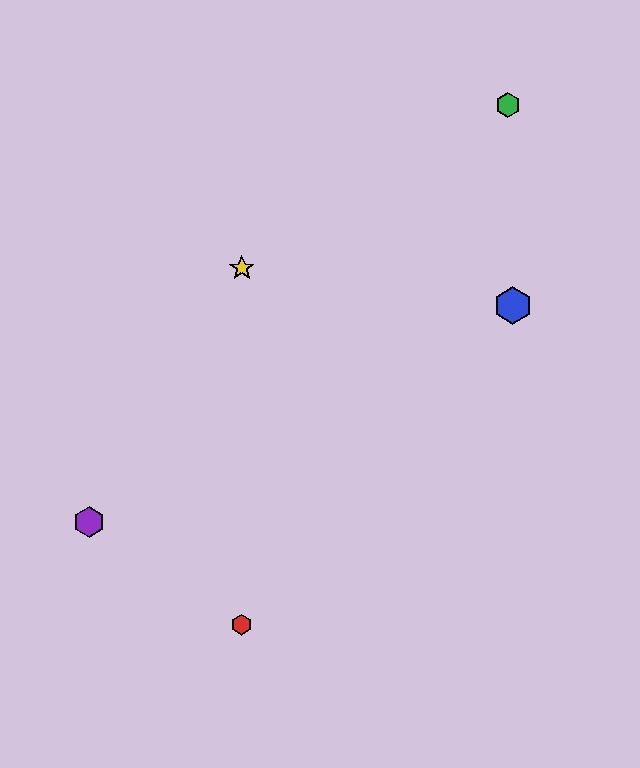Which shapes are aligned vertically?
The red hexagon, the yellow star are aligned vertically.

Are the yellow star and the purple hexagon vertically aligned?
No, the yellow star is at x≈242 and the purple hexagon is at x≈89.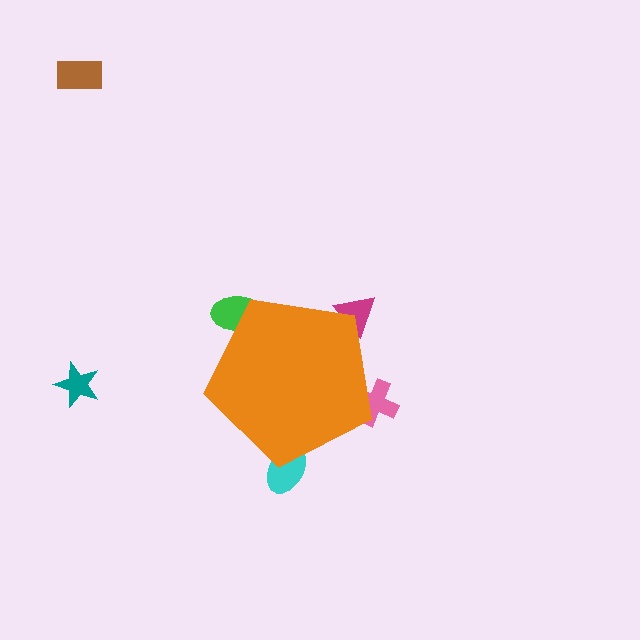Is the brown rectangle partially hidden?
No, the brown rectangle is fully visible.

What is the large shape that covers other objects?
An orange pentagon.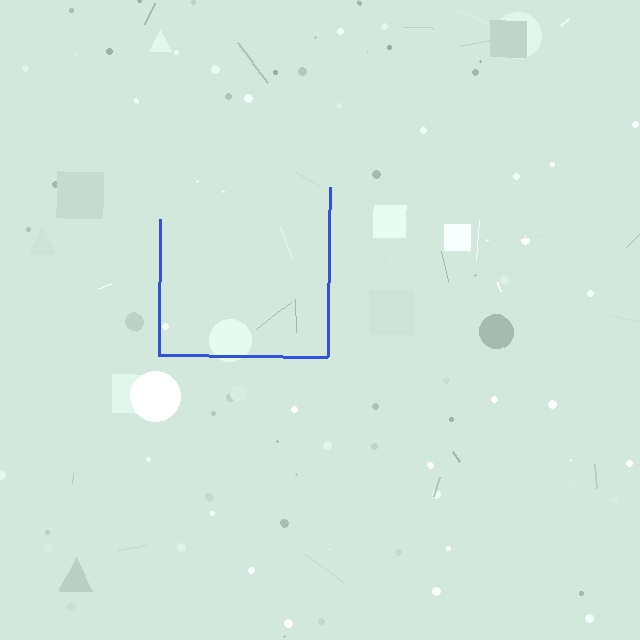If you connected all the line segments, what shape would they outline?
They would outline a square.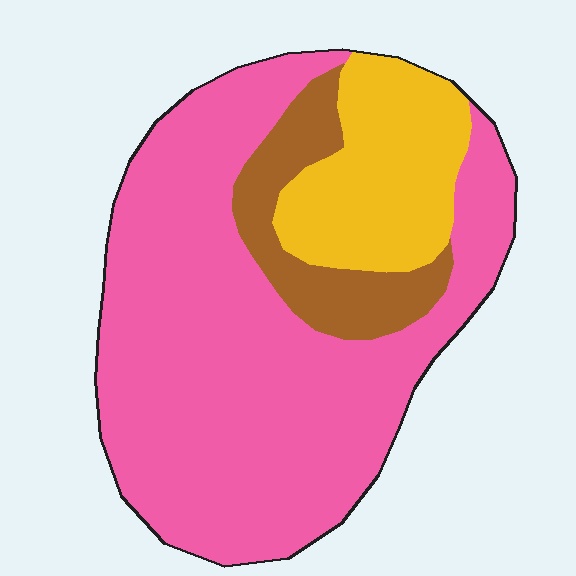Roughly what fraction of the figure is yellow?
Yellow covers about 20% of the figure.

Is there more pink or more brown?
Pink.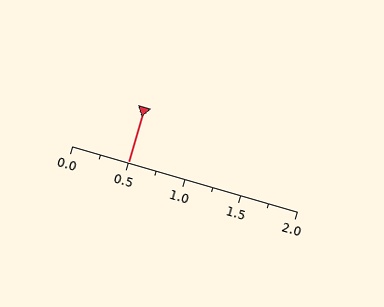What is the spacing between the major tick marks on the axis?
The major ticks are spaced 0.5 apart.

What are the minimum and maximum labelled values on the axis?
The axis runs from 0.0 to 2.0.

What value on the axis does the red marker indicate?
The marker indicates approximately 0.5.